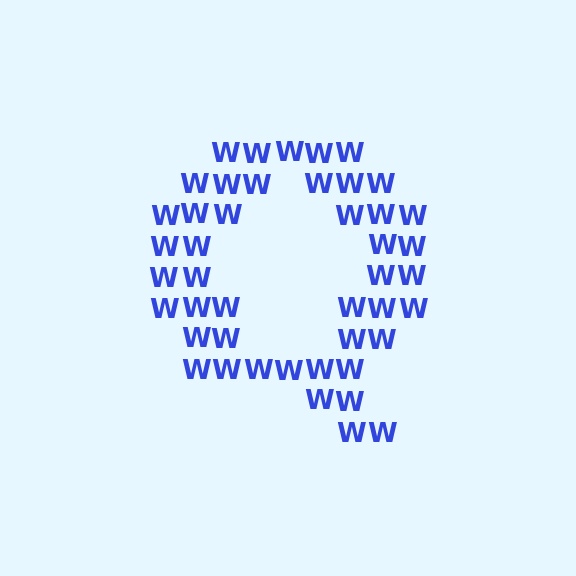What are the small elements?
The small elements are letter W's.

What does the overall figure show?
The overall figure shows the letter Q.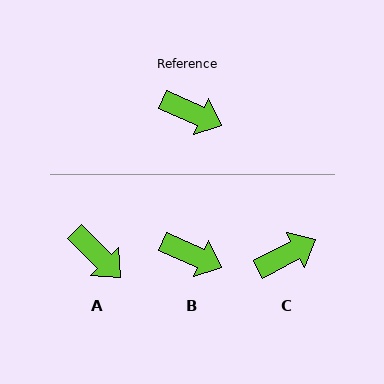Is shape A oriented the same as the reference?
No, it is off by about 22 degrees.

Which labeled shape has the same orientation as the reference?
B.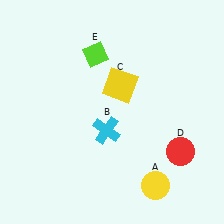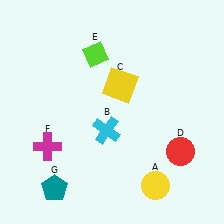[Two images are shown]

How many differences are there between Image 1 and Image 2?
There are 2 differences between the two images.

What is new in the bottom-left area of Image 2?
A magenta cross (F) was added in the bottom-left area of Image 2.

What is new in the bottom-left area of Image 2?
A teal pentagon (G) was added in the bottom-left area of Image 2.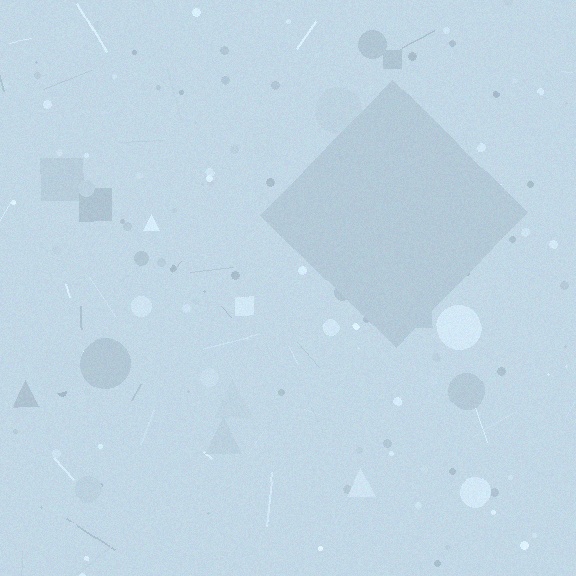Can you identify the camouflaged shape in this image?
The camouflaged shape is a diamond.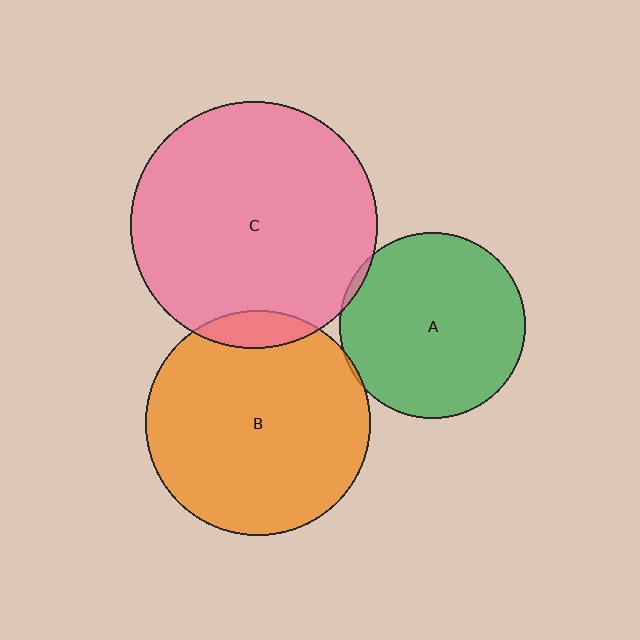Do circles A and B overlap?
Yes.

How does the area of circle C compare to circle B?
Approximately 1.2 times.